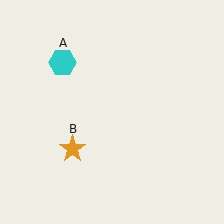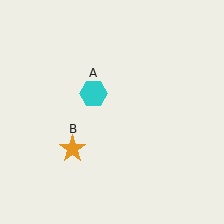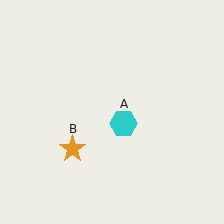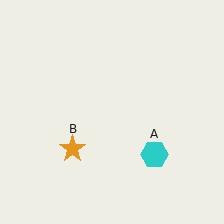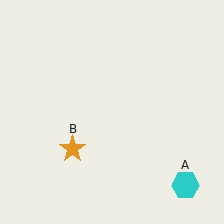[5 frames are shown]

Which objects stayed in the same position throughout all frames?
Orange star (object B) remained stationary.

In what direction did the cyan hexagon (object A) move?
The cyan hexagon (object A) moved down and to the right.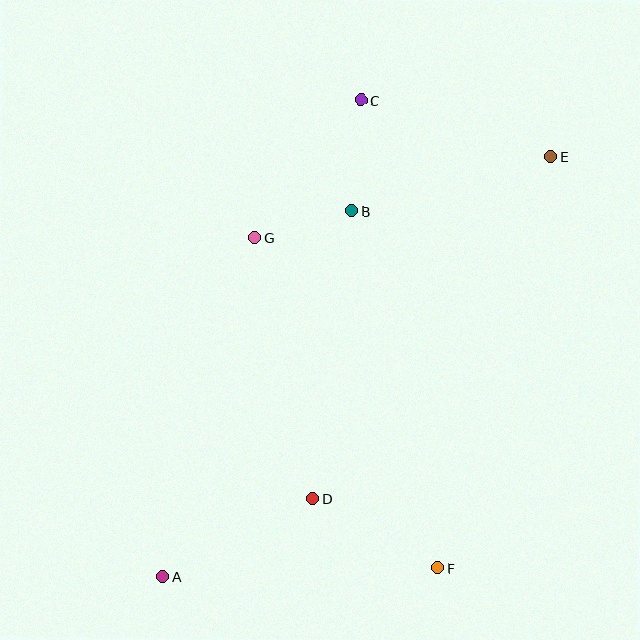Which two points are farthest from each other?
Points A and E are farthest from each other.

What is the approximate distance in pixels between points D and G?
The distance between D and G is approximately 267 pixels.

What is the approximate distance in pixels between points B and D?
The distance between B and D is approximately 290 pixels.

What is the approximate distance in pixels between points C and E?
The distance between C and E is approximately 198 pixels.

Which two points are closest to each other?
Points B and G are closest to each other.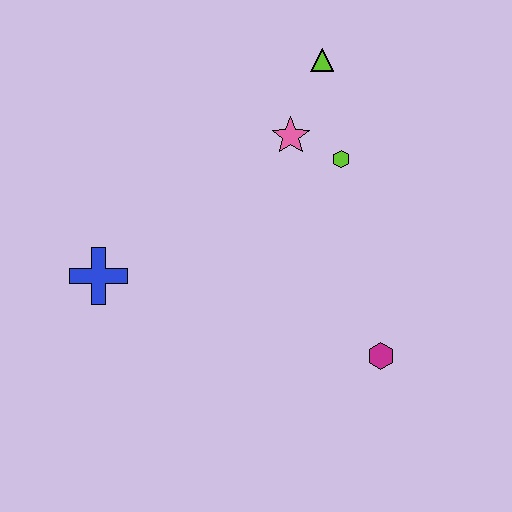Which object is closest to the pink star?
The lime hexagon is closest to the pink star.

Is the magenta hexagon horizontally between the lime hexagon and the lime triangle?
No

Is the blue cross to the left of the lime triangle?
Yes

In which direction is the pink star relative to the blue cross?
The pink star is to the right of the blue cross.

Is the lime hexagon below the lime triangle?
Yes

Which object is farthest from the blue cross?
The lime triangle is farthest from the blue cross.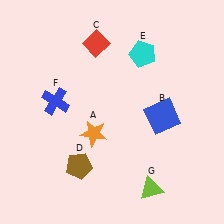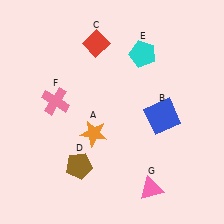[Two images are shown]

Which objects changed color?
F changed from blue to pink. G changed from lime to pink.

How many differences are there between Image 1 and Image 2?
There are 2 differences between the two images.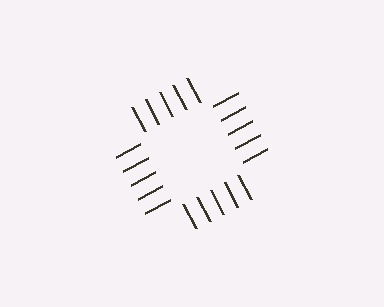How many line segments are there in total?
20 — 5 along each of the 4 edges.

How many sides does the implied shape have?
4 sides — the line-ends trace a square.